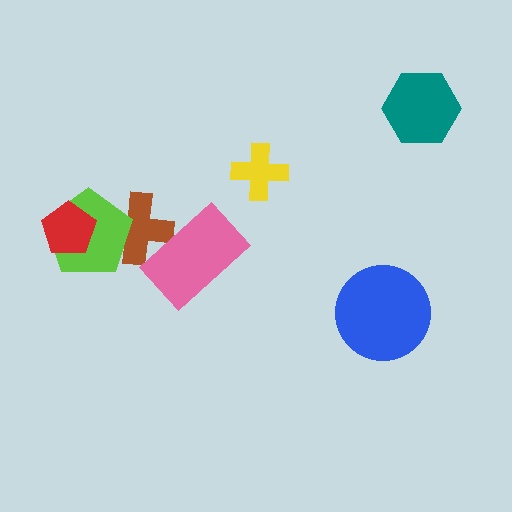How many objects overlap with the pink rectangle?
1 object overlaps with the pink rectangle.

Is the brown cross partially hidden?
Yes, it is partially covered by another shape.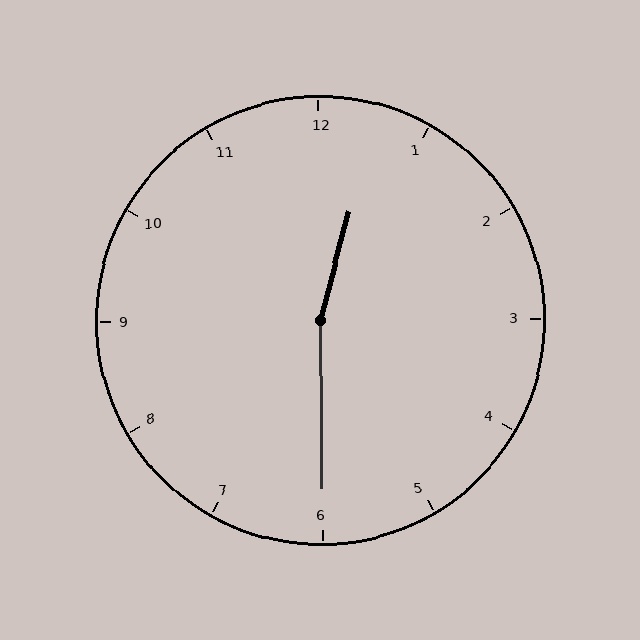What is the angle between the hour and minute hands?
Approximately 165 degrees.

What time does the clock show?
12:30.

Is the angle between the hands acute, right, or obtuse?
It is obtuse.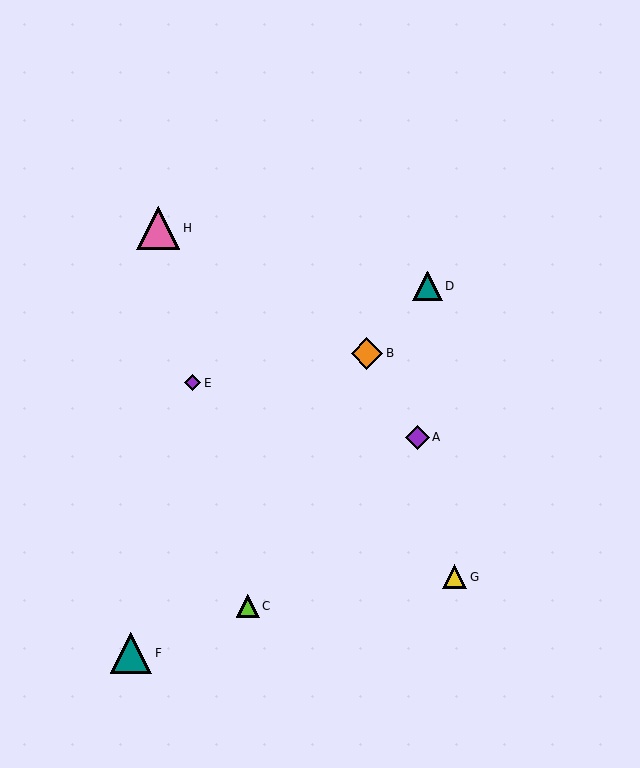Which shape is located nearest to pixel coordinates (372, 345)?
The orange diamond (labeled B) at (367, 353) is nearest to that location.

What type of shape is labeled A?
Shape A is a purple diamond.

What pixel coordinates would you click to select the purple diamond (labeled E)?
Click at (193, 383) to select the purple diamond E.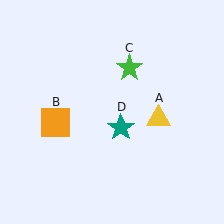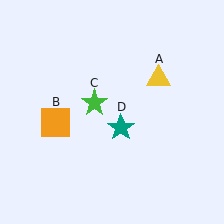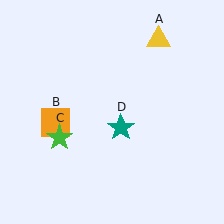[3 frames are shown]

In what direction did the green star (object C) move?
The green star (object C) moved down and to the left.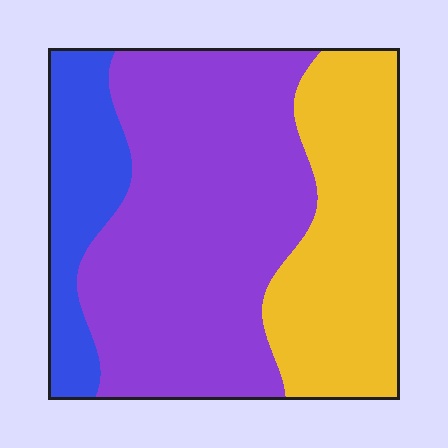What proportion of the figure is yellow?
Yellow takes up about one third (1/3) of the figure.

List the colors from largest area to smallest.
From largest to smallest: purple, yellow, blue.